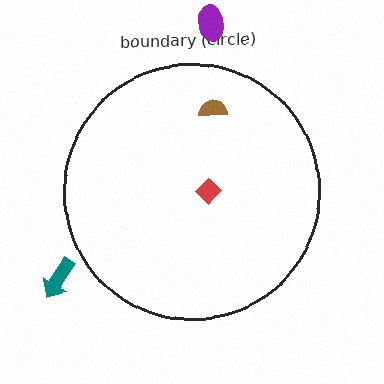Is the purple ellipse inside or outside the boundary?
Outside.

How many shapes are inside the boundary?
2 inside, 2 outside.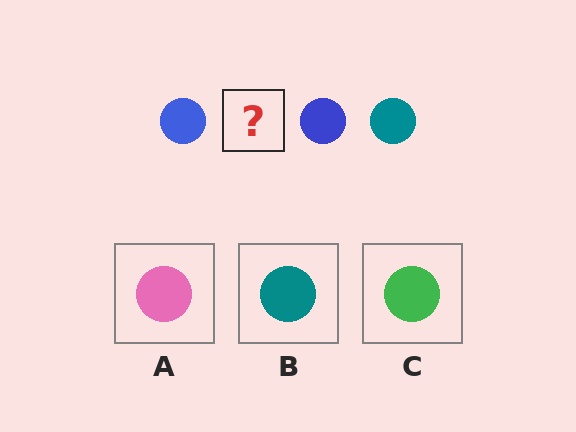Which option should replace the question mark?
Option B.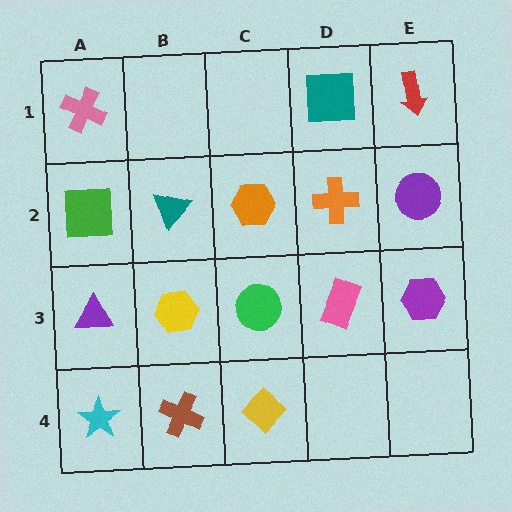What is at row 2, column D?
An orange cross.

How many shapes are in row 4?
3 shapes.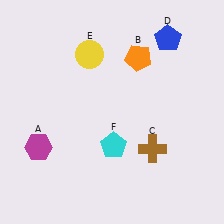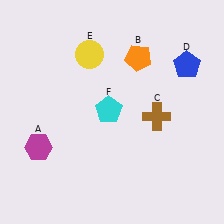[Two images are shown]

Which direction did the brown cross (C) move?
The brown cross (C) moved up.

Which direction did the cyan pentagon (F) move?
The cyan pentagon (F) moved up.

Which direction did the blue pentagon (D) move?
The blue pentagon (D) moved down.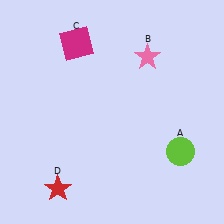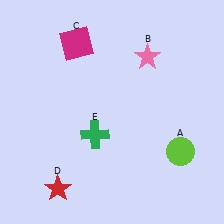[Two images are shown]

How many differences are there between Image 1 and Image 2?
There is 1 difference between the two images.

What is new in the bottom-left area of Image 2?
A green cross (E) was added in the bottom-left area of Image 2.